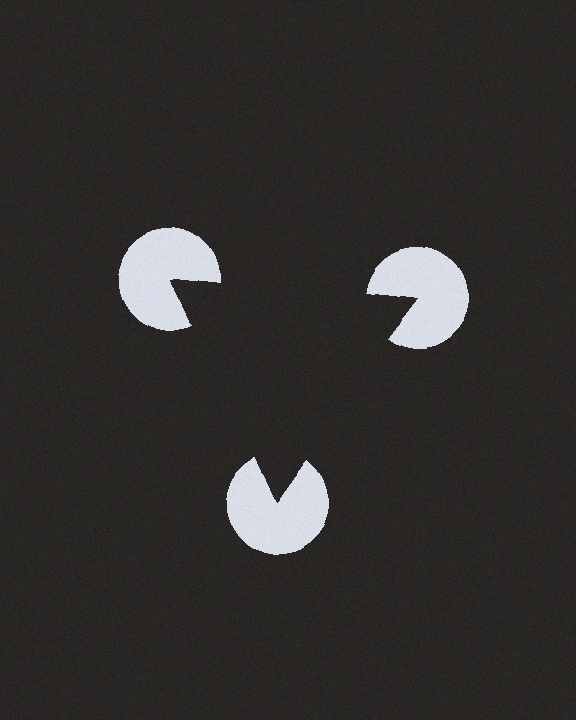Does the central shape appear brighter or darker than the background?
It typically appears slightly darker than the background, even though no actual brightness change is drawn.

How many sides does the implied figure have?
3 sides.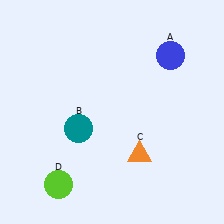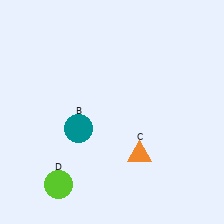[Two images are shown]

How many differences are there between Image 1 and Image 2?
There is 1 difference between the two images.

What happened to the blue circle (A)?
The blue circle (A) was removed in Image 2. It was in the top-right area of Image 1.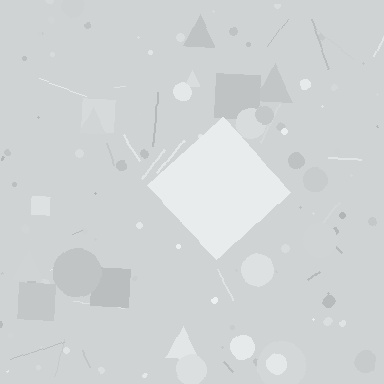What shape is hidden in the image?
A diamond is hidden in the image.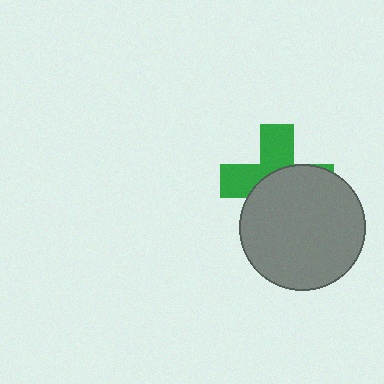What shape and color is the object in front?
The object in front is a gray circle.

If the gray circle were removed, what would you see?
You would see the complete green cross.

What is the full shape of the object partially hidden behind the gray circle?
The partially hidden object is a green cross.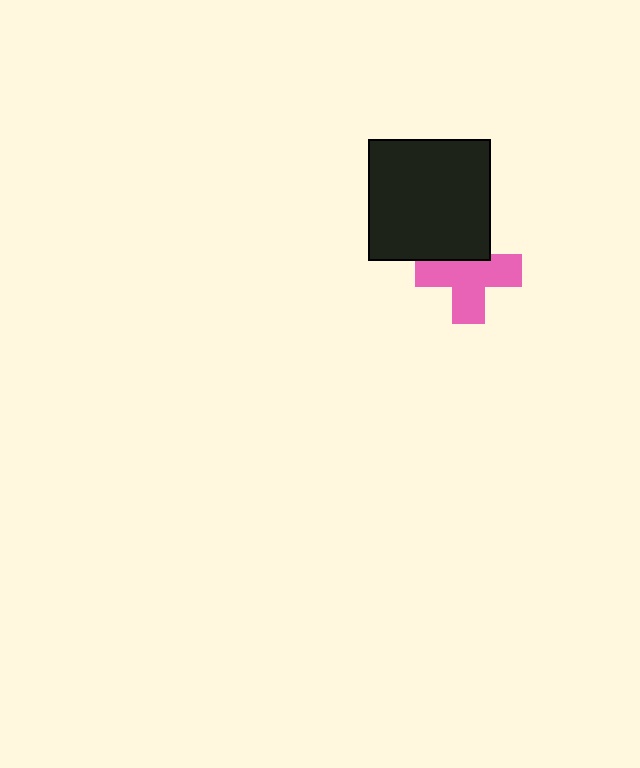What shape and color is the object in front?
The object in front is a black square.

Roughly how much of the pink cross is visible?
Most of it is visible (roughly 69%).